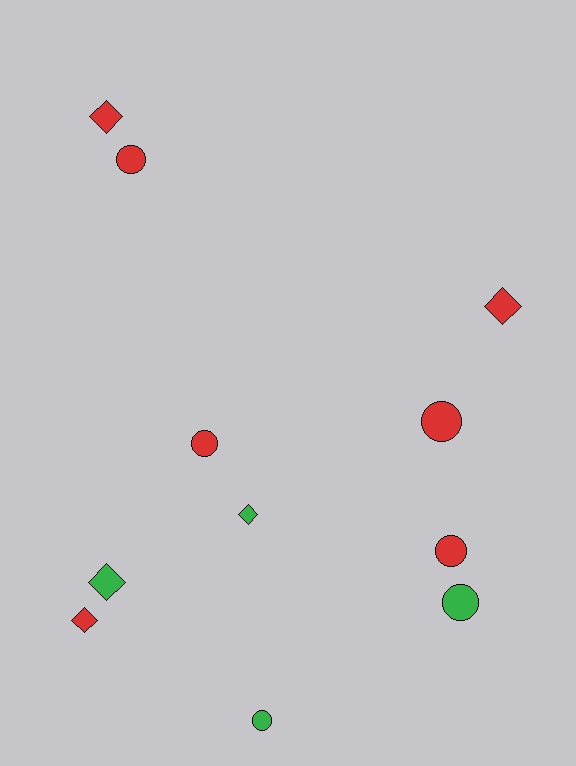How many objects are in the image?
There are 11 objects.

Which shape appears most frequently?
Circle, with 6 objects.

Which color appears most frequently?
Red, with 7 objects.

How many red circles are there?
There are 4 red circles.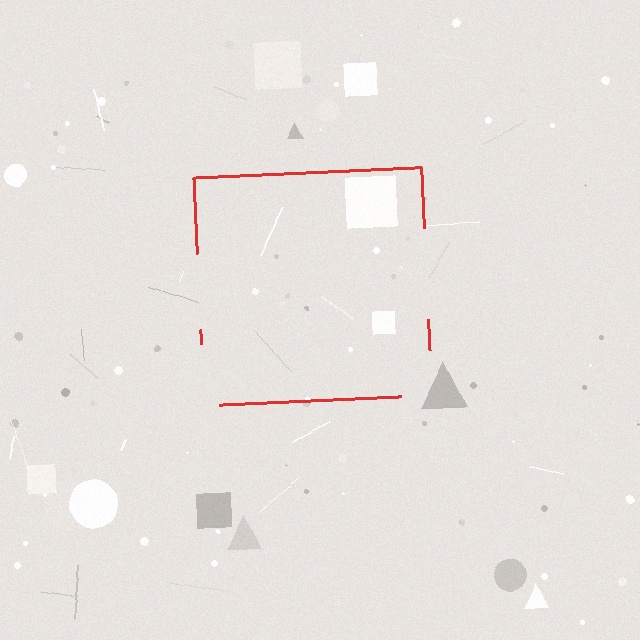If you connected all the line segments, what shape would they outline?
They would outline a square.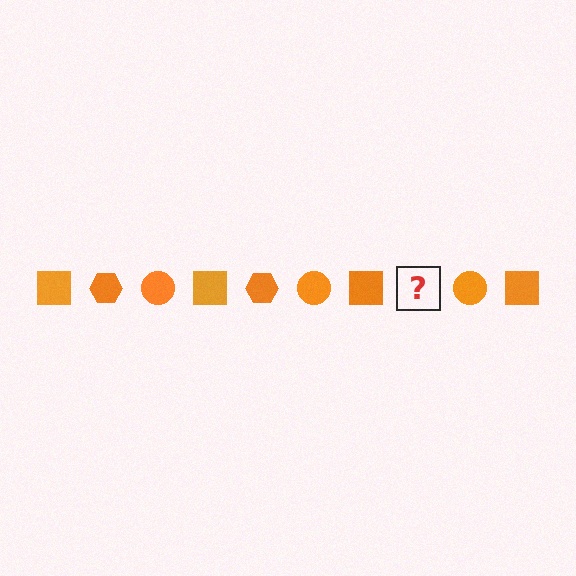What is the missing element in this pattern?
The missing element is an orange hexagon.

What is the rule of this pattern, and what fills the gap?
The rule is that the pattern cycles through square, hexagon, circle shapes in orange. The gap should be filled with an orange hexagon.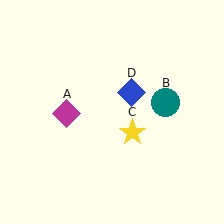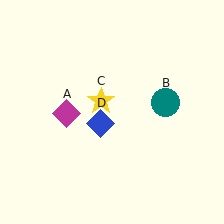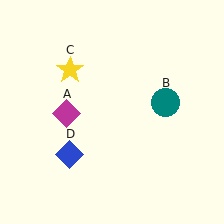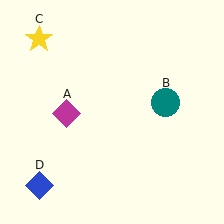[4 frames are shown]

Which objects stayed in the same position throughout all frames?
Magenta diamond (object A) and teal circle (object B) remained stationary.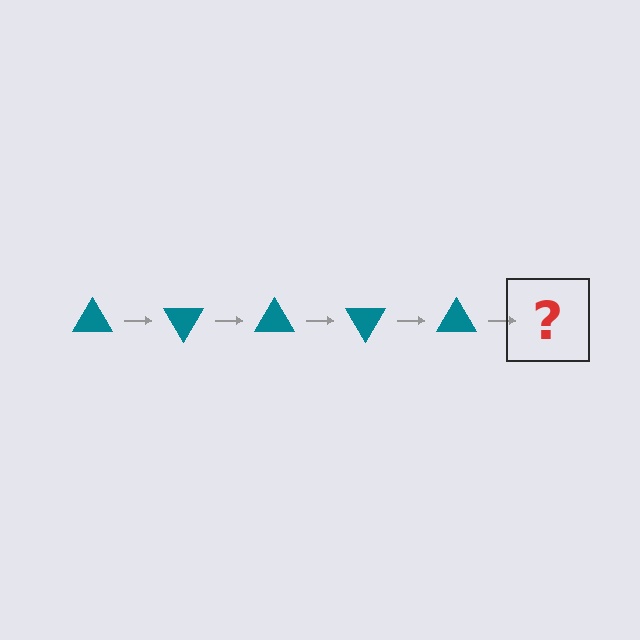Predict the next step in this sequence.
The next step is a teal triangle rotated 300 degrees.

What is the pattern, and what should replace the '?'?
The pattern is that the triangle rotates 60 degrees each step. The '?' should be a teal triangle rotated 300 degrees.